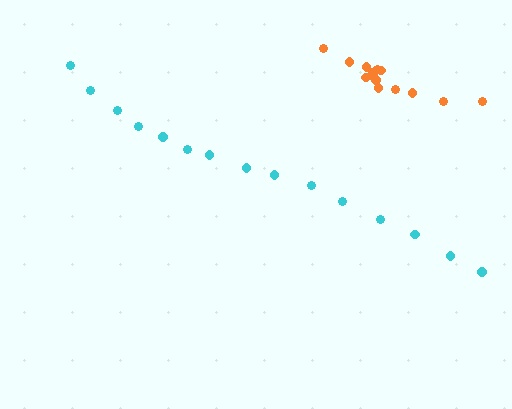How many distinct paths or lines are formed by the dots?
There are 2 distinct paths.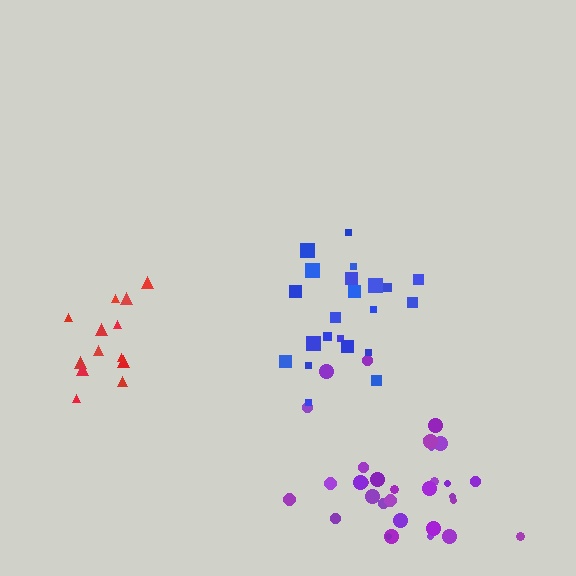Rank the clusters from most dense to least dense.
blue, purple, red.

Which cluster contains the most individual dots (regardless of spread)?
Purple (32).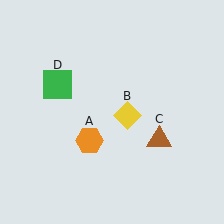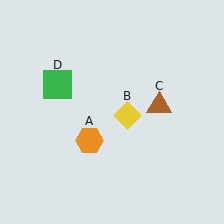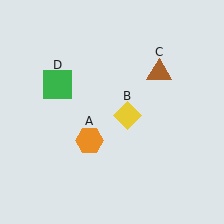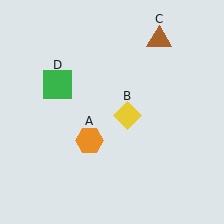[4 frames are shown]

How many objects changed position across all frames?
1 object changed position: brown triangle (object C).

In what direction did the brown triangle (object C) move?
The brown triangle (object C) moved up.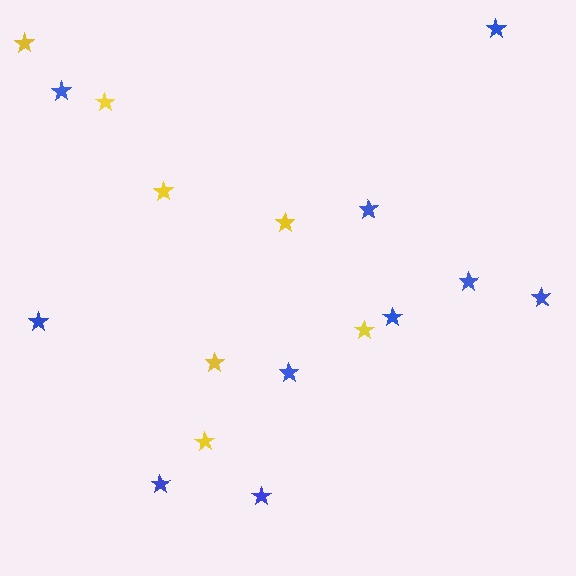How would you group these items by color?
There are 2 groups: one group of yellow stars (7) and one group of blue stars (10).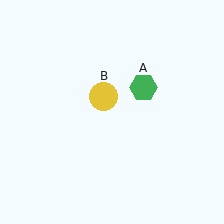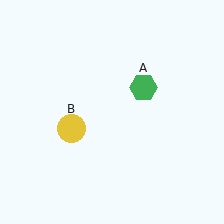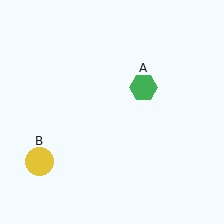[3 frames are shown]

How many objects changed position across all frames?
1 object changed position: yellow circle (object B).